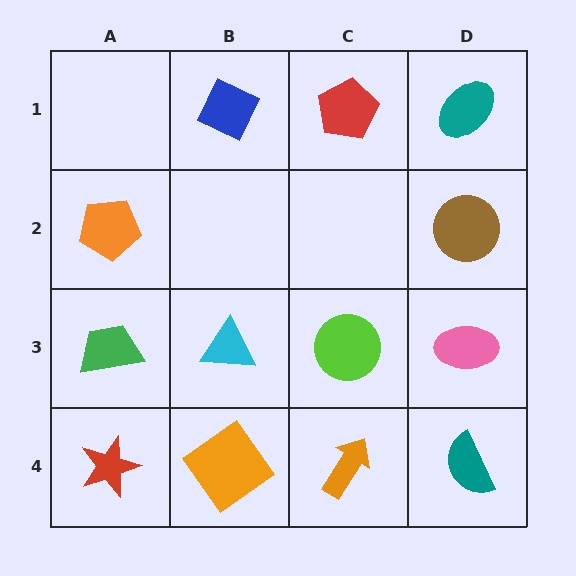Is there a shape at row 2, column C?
No, that cell is empty.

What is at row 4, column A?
A red star.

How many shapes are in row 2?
2 shapes.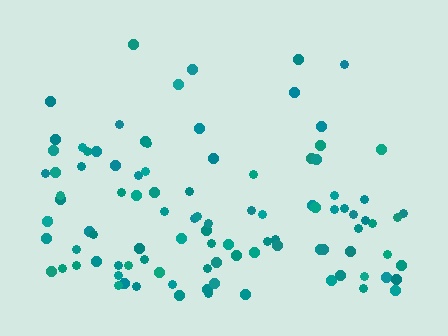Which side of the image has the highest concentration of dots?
The bottom.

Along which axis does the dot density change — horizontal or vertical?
Vertical.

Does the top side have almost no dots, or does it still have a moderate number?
Still a moderate number, just noticeably fewer than the bottom.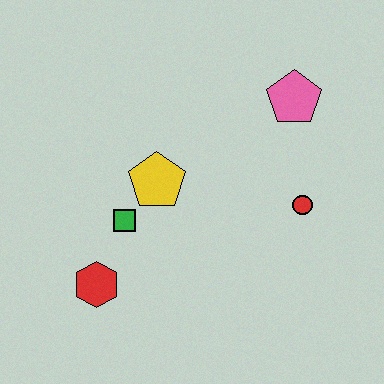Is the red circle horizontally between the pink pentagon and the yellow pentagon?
No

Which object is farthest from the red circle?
The red hexagon is farthest from the red circle.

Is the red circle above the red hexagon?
Yes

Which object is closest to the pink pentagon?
The red circle is closest to the pink pentagon.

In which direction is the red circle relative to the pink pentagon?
The red circle is below the pink pentagon.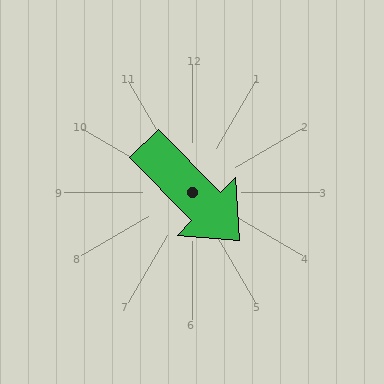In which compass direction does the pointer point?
Southeast.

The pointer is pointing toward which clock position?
Roughly 5 o'clock.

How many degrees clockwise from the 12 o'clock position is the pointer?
Approximately 135 degrees.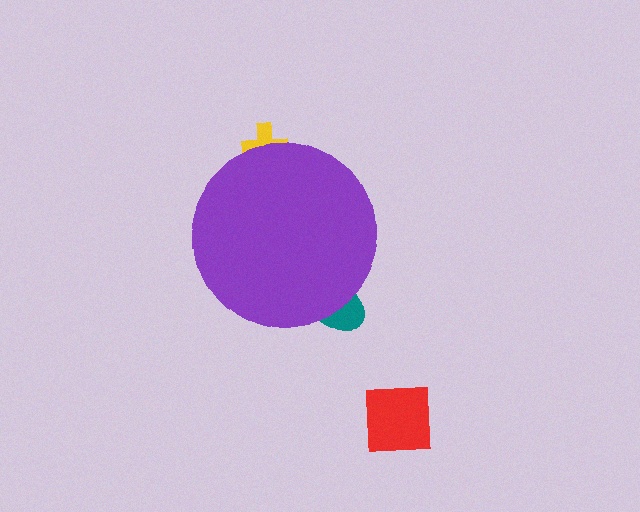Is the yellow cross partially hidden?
Yes, the yellow cross is partially hidden behind the purple circle.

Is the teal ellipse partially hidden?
Yes, the teal ellipse is partially hidden behind the purple circle.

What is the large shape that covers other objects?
A purple circle.